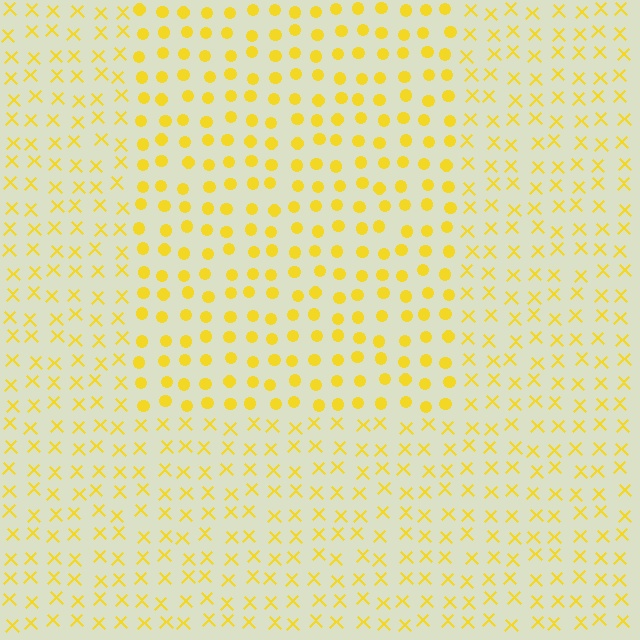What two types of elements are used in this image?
The image uses circles inside the rectangle region and X marks outside it.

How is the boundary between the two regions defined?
The boundary is defined by a change in element shape: circles inside vs. X marks outside. All elements share the same color and spacing.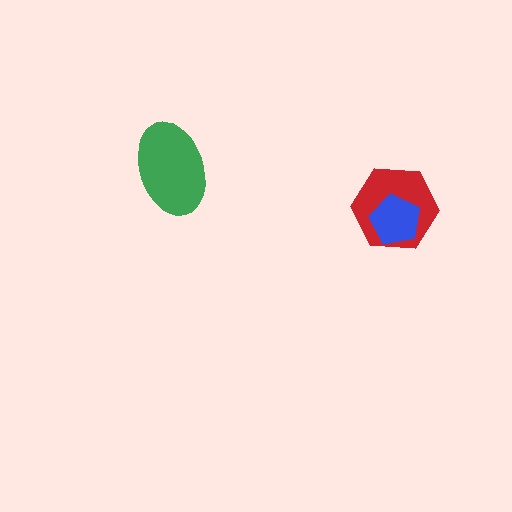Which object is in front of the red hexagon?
The blue pentagon is in front of the red hexagon.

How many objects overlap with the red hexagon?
1 object overlaps with the red hexagon.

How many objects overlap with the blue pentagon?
1 object overlaps with the blue pentagon.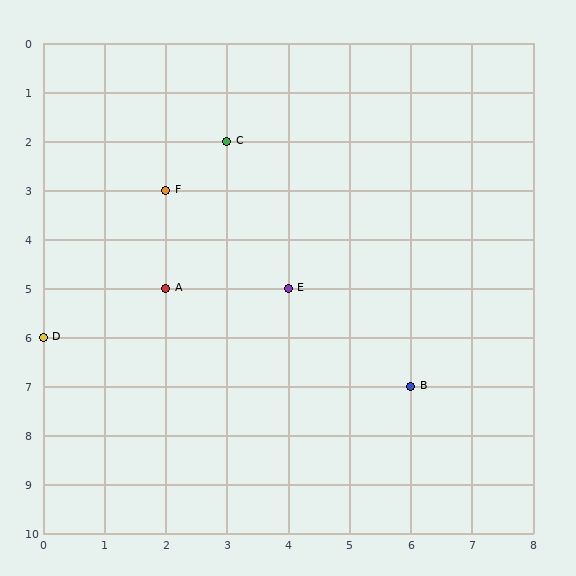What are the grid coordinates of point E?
Point E is at grid coordinates (4, 5).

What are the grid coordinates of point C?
Point C is at grid coordinates (3, 2).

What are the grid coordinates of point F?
Point F is at grid coordinates (2, 3).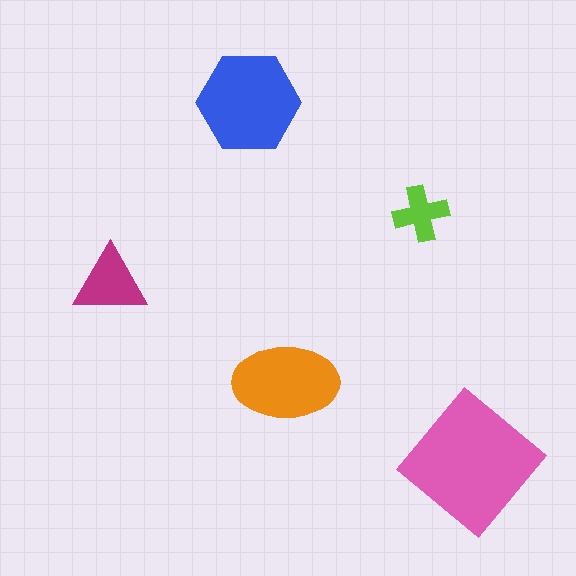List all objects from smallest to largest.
The lime cross, the magenta triangle, the orange ellipse, the blue hexagon, the pink diamond.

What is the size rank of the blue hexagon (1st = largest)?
2nd.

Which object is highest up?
The blue hexagon is topmost.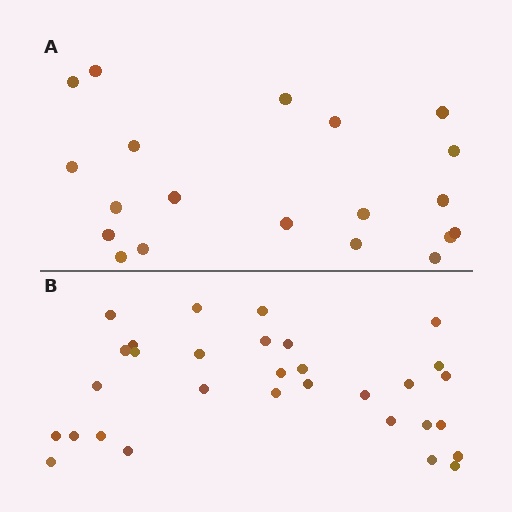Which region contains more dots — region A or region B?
Region B (the bottom region) has more dots.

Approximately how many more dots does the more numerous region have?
Region B has roughly 12 or so more dots than region A.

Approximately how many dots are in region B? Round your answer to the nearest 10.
About 30 dots. (The exact count is 31, which rounds to 30.)